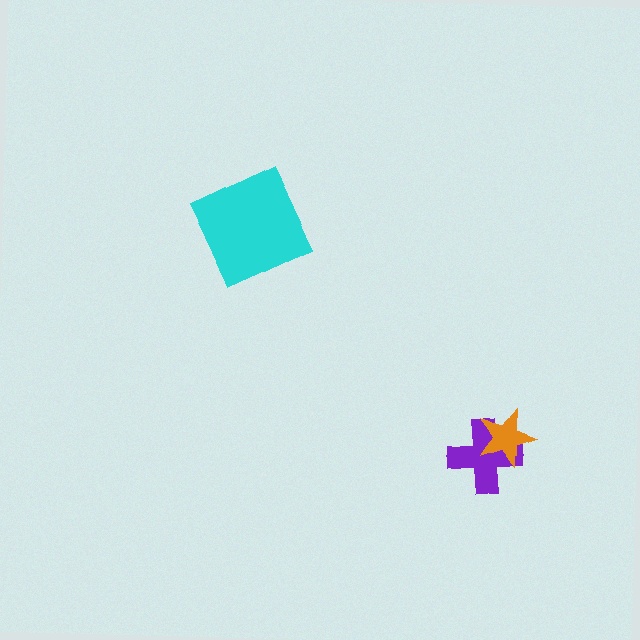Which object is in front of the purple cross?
The orange star is in front of the purple cross.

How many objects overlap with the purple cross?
1 object overlaps with the purple cross.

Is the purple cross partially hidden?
Yes, it is partially covered by another shape.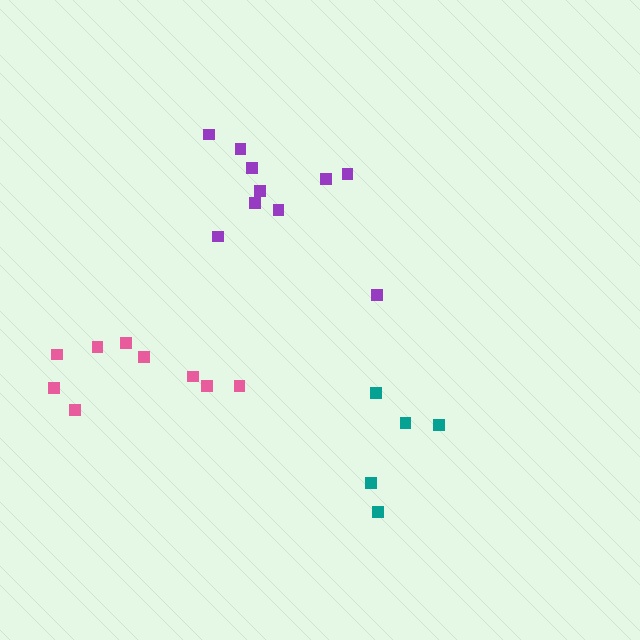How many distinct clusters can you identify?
There are 3 distinct clusters.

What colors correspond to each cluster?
The clusters are colored: pink, purple, teal.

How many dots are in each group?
Group 1: 9 dots, Group 2: 10 dots, Group 3: 5 dots (24 total).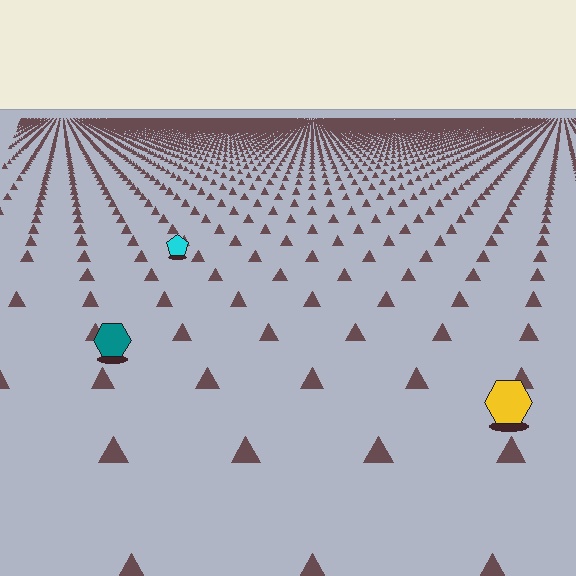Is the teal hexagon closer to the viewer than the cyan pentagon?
Yes. The teal hexagon is closer — you can tell from the texture gradient: the ground texture is coarser near it.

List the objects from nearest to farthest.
From nearest to farthest: the yellow hexagon, the teal hexagon, the cyan pentagon.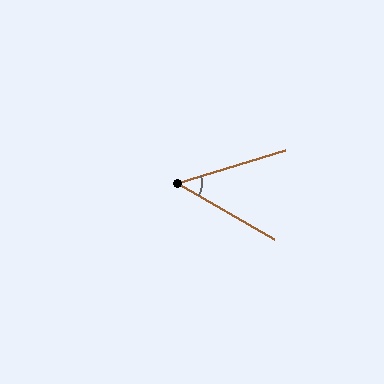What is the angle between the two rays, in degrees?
Approximately 47 degrees.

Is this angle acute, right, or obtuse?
It is acute.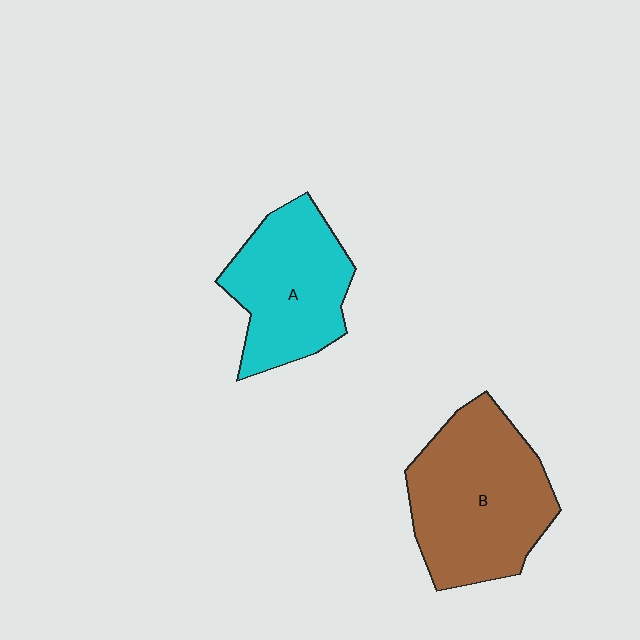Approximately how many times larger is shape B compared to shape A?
Approximately 1.3 times.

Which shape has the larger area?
Shape B (brown).